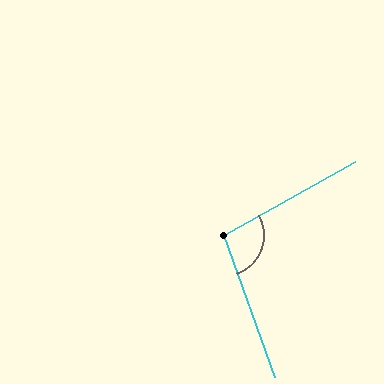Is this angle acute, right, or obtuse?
It is obtuse.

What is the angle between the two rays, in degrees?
Approximately 100 degrees.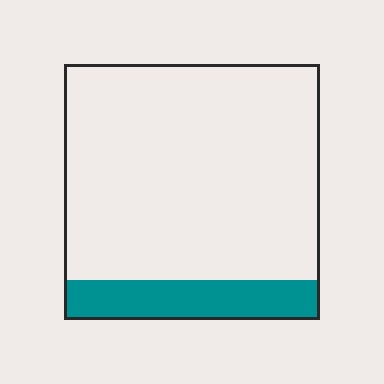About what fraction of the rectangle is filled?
About one sixth (1/6).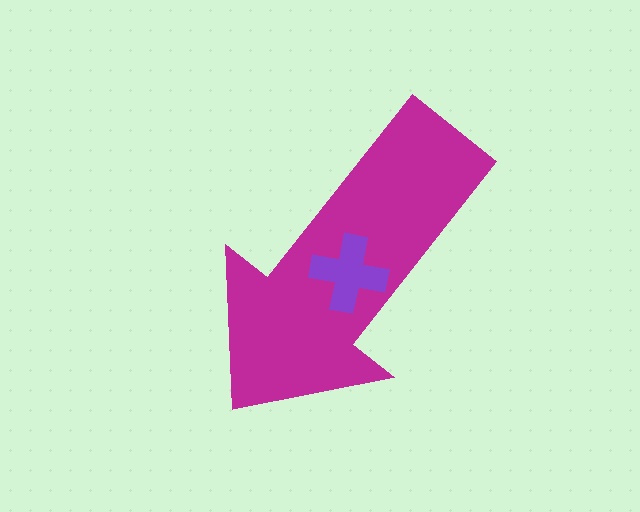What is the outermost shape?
The magenta arrow.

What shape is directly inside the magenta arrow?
The purple cross.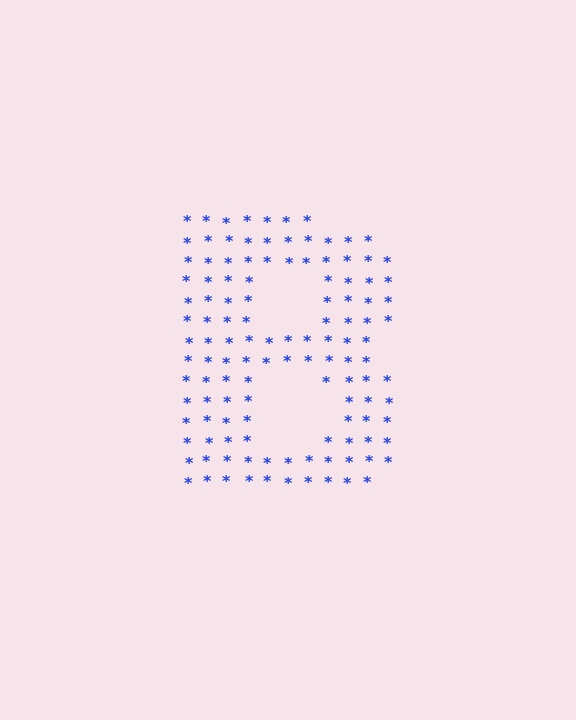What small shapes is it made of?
It is made of small asterisks.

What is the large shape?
The large shape is the letter B.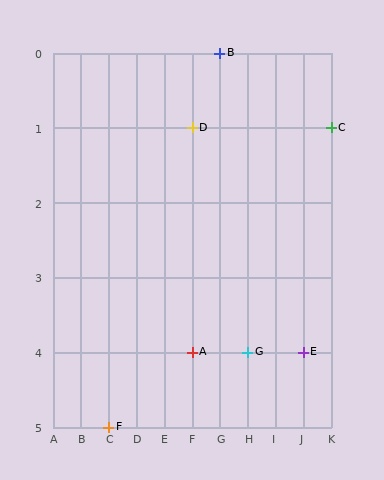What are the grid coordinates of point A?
Point A is at grid coordinates (F, 4).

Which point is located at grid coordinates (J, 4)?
Point E is at (J, 4).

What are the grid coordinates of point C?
Point C is at grid coordinates (K, 1).